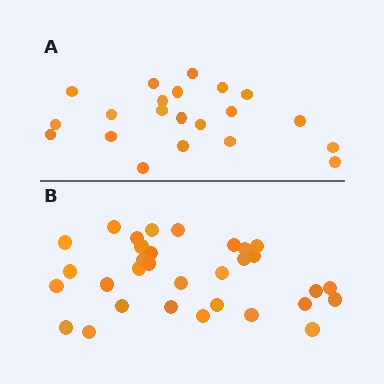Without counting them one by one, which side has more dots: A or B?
Region B (the bottom region) has more dots.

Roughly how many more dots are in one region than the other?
Region B has roughly 12 or so more dots than region A.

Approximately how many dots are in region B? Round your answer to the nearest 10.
About 30 dots. (The exact count is 32, which rounds to 30.)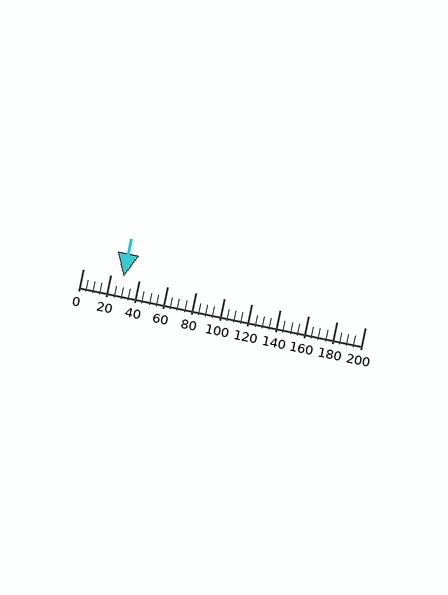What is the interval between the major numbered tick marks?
The major tick marks are spaced 20 units apart.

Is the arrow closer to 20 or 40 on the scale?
The arrow is closer to 20.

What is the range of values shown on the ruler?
The ruler shows values from 0 to 200.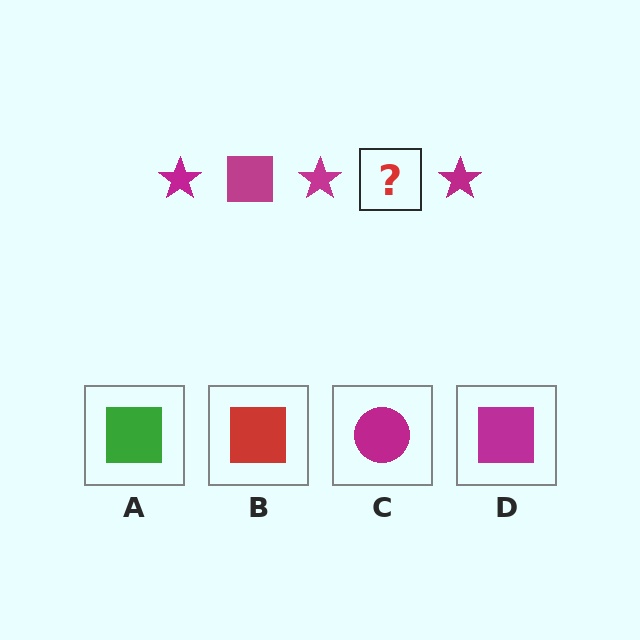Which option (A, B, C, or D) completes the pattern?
D.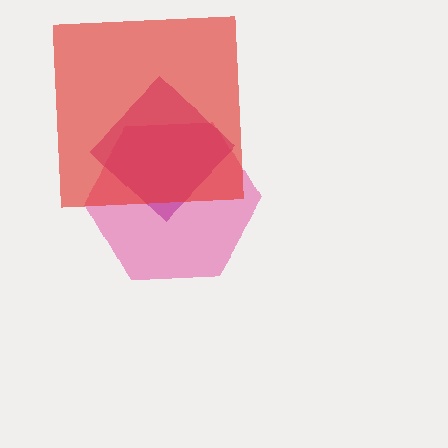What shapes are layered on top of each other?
The layered shapes are: a pink hexagon, a magenta diamond, a red square.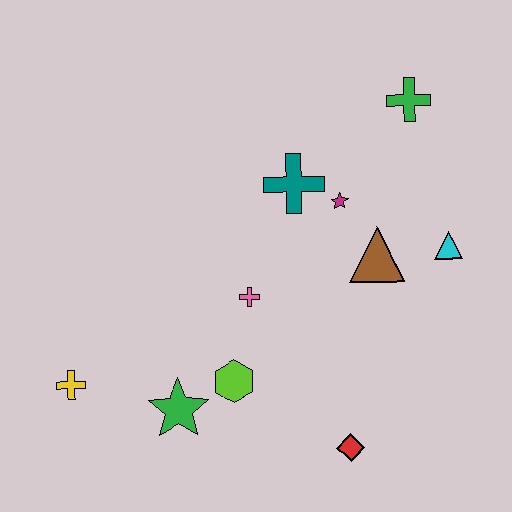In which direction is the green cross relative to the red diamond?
The green cross is above the red diamond.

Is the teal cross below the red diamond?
No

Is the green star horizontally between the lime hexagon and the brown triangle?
No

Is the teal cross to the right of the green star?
Yes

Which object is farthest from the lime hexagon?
The green cross is farthest from the lime hexagon.